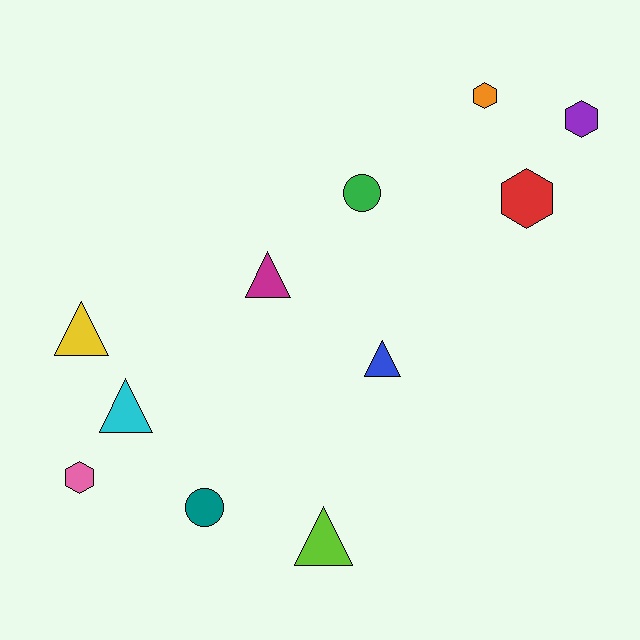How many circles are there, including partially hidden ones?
There are 2 circles.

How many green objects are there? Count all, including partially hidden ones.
There is 1 green object.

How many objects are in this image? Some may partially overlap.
There are 11 objects.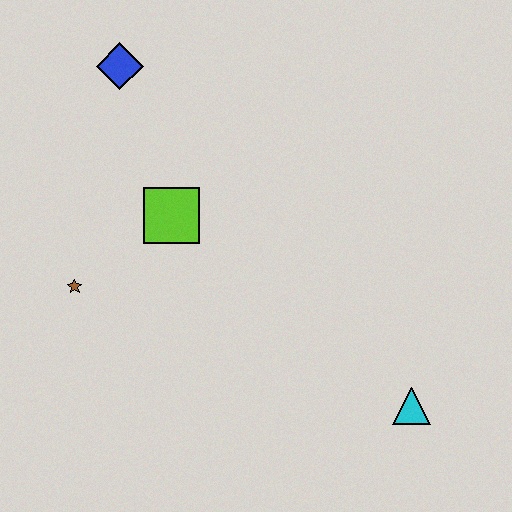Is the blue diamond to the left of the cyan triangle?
Yes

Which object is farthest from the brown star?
The cyan triangle is farthest from the brown star.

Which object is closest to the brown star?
The lime square is closest to the brown star.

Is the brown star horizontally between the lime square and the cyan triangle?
No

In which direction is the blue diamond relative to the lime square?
The blue diamond is above the lime square.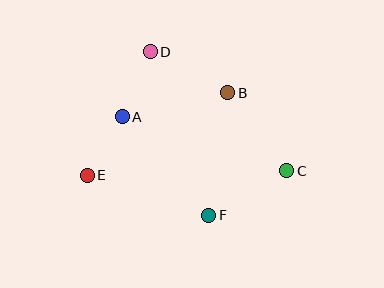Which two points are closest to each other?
Points A and E are closest to each other.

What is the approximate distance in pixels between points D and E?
The distance between D and E is approximately 138 pixels.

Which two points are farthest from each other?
Points C and E are farthest from each other.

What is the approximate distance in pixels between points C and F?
The distance between C and F is approximately 89 pixels.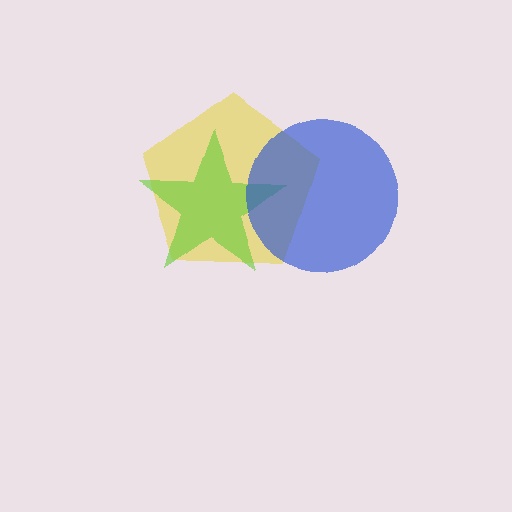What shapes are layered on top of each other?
The layered shapes are: a yellow pentagon, a lime star, a blue circle.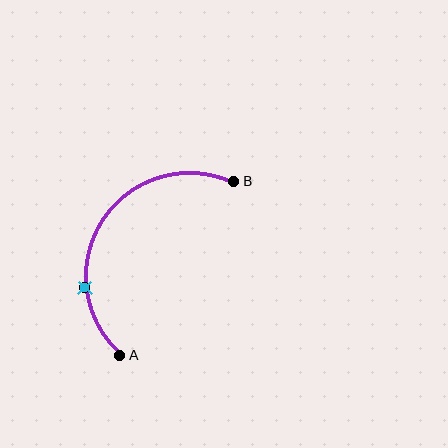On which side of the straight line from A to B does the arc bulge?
The arc bulges to the left of the straight line connecting A and B.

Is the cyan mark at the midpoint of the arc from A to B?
No. The cyan mark lies on the arc but is closer to endpoint A. The arc midpoint would be at the point on the curve equidistant along the arc from both A and B.